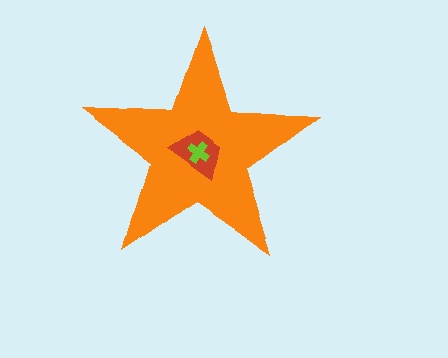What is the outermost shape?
The orange star.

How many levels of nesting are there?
3.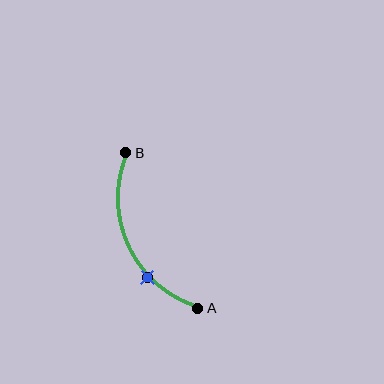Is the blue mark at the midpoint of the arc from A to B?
No. The blue mark lies on the arc but is closer to endpoint A. The arc midpoint would be at the point on the curve equidistant along the arc from both A and B.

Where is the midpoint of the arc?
The arc midpoint is the point on the curve farthest from the straight line joining A and B. It sits to the left of that line.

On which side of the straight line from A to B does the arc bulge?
The arc bulges to the left of the straight line connecting A and B.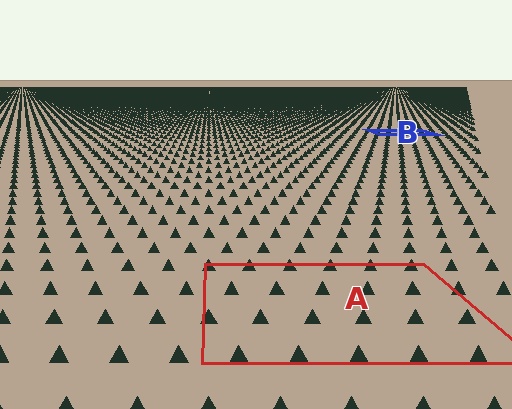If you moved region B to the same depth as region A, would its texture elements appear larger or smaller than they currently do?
They would appear larger. At a closer depth, the same texture elements are projected at a bigger on-screen size.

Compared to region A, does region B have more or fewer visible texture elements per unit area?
Region B has more texture elements per unit area — they are packed more densely because it is farther away.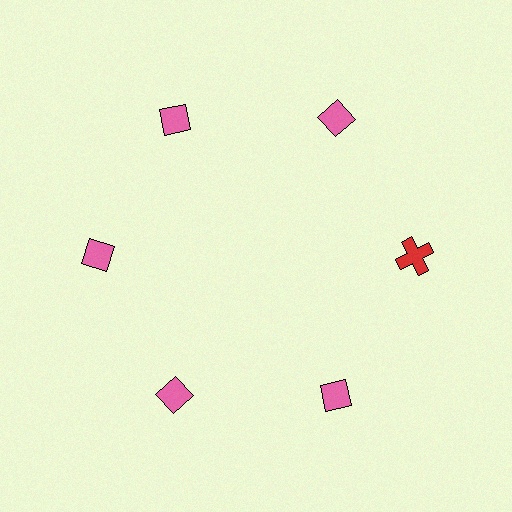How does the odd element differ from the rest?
It differs in both color (red instead of pink) and shape (cross instead of diamond).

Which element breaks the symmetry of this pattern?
The red cross at roughly the 3 o'clock position breaks the symmetry. All other shapes are pink diamonds.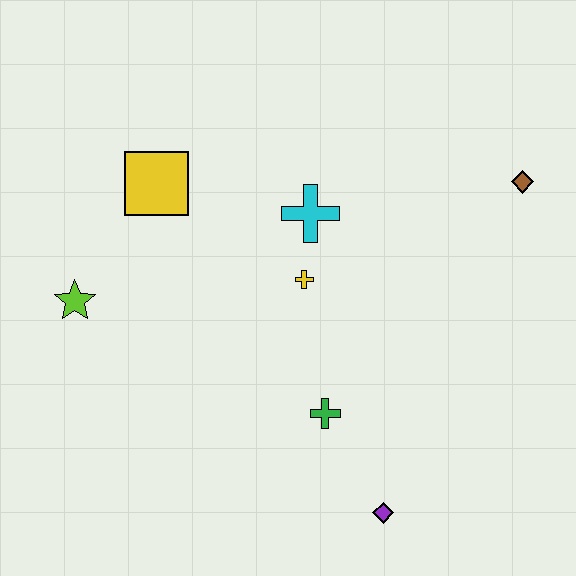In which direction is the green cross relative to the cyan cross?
The green cross is below the cyan cross.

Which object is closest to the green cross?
The purple diamond is closest to the green cross.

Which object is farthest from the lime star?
The brown diamond is farthest from the lime star.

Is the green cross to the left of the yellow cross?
No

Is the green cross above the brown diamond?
No